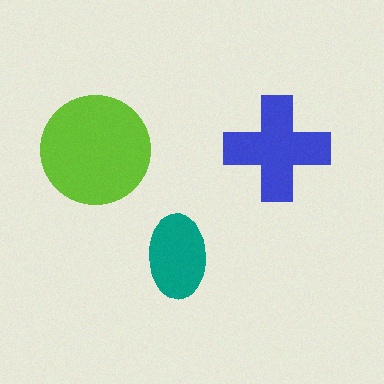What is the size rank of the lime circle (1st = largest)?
1st.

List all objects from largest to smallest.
The lime circle, the blue cross, the teal ellipse.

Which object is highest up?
The blue cross is topmost.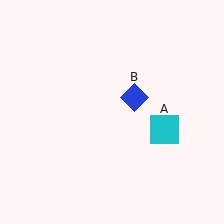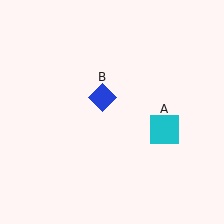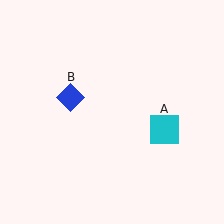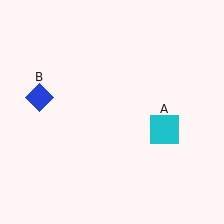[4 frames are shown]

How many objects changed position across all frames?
1 object changed position: blue diamond (object B).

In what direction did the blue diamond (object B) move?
The blue diamond (object B) moved left.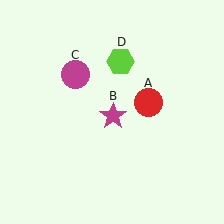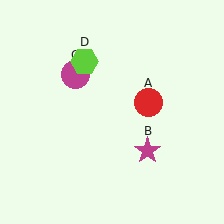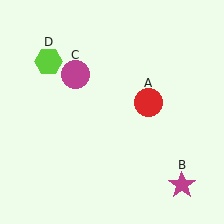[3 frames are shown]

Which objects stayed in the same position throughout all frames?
Red circle (object A) and magenta circle (object C) remained stationary.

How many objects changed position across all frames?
2 objects changed position: magenta star (object B), lime hexagon (object D).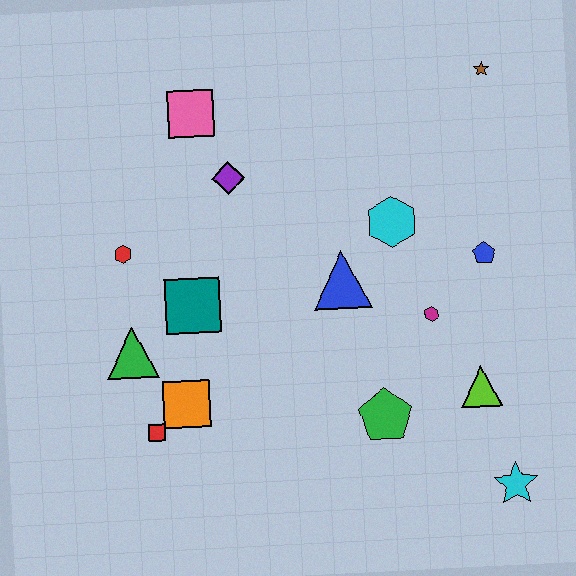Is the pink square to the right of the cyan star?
No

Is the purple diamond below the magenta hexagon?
No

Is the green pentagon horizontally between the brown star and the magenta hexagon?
No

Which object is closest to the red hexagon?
The teal square is closest to the red hexagon.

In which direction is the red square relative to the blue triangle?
The red square is to the left of the blue triangle.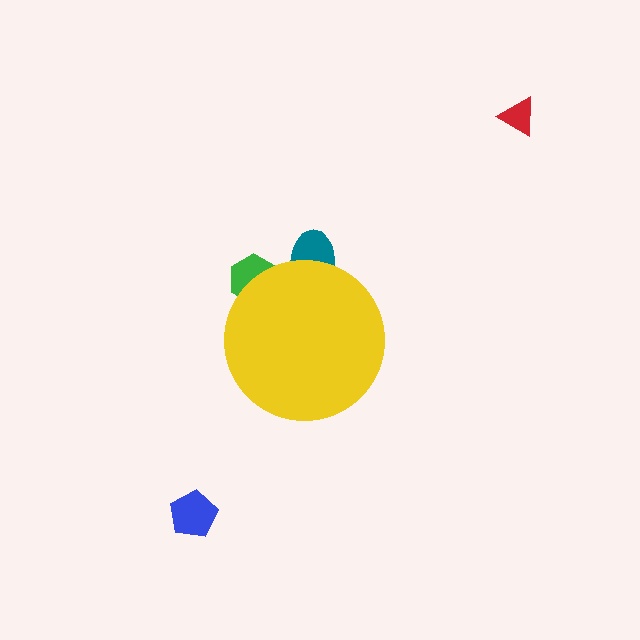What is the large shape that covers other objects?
A yellow circle.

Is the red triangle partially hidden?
No, the red triangle is fully visible.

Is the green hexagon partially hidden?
Yes, the green hexagon is partially hidden behind the yellow circle.